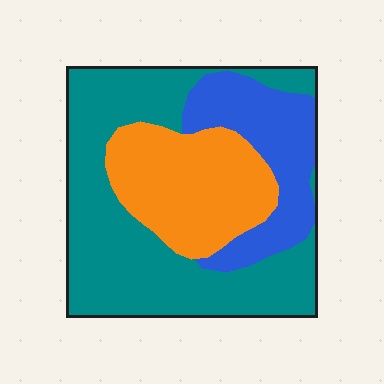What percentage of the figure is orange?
Orange covers roughly 25% of the figure.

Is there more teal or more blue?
Teal.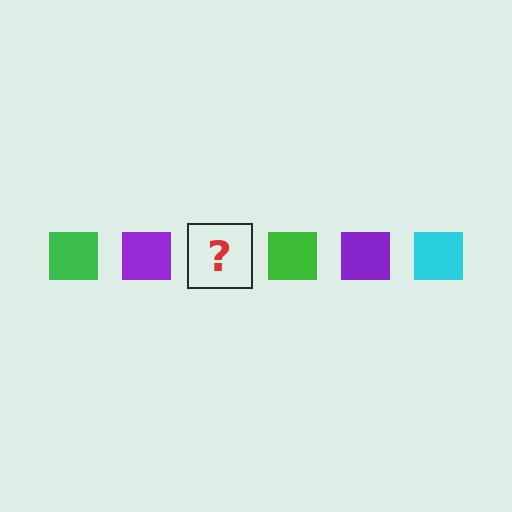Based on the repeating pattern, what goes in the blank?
The blank should be a cyan square.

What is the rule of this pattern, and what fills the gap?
The rule is that the pattern cycles through green, purple, cyan squares. The gap should be filled with a cyan square.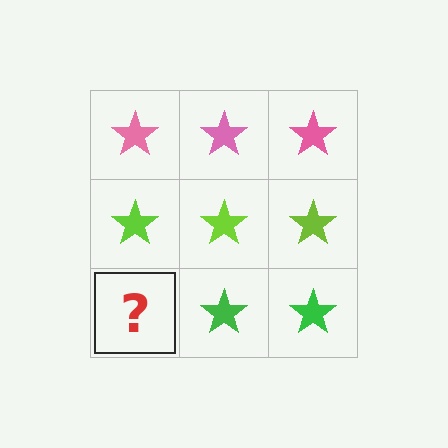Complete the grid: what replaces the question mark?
The question mark should be replaced with a green star.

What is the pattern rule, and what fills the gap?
The rule is that each row has a consistent color. The gap should be filled with a green star.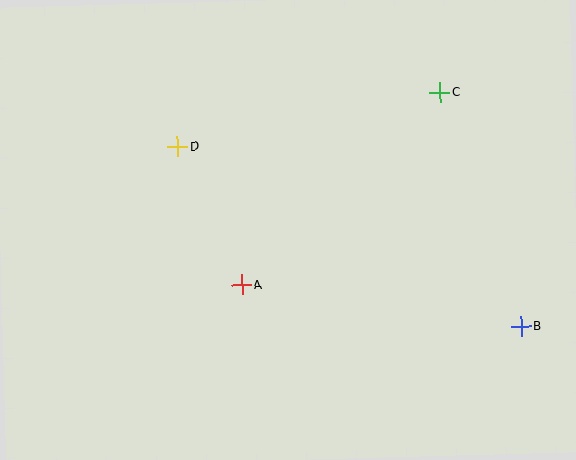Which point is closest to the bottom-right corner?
Point B is closest to the bottom-right corner.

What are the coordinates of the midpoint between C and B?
The midpoint between C and B is at (481, 209).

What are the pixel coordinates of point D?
Point D is at (177, 147).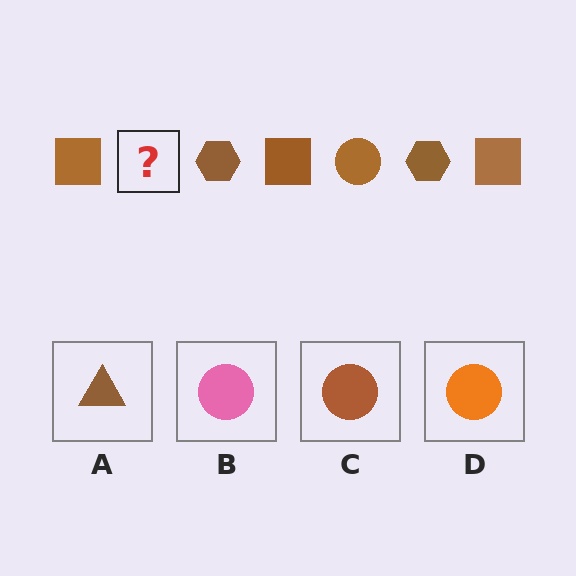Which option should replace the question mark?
Option C.